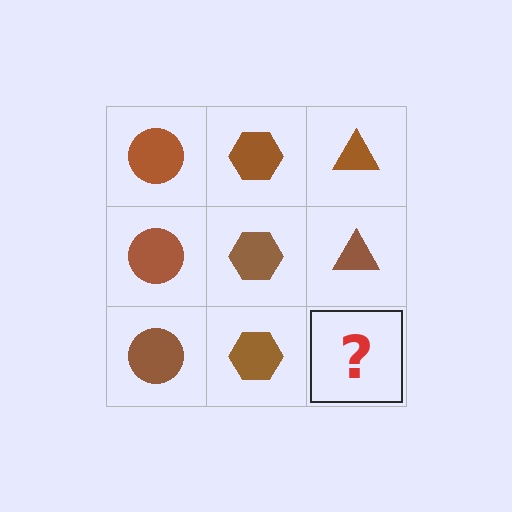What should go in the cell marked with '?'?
The missing cell should contain a brown triangle.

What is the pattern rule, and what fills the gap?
The rule is that each column has a consistent shape. The gap should be filled with a brown triangle.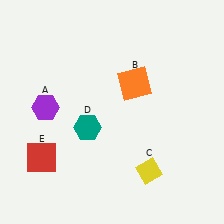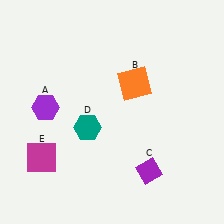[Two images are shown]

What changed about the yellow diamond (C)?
In Image 1, C is yellow. In Image 2, it changed to purple.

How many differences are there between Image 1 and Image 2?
There are 2 differences between the two images.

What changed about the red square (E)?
In Image 1, E is red. In Image 2, it changed to magenta.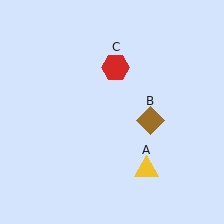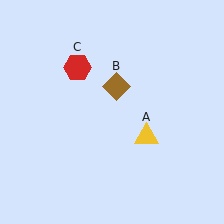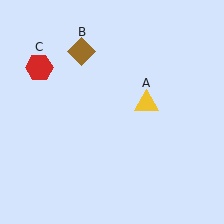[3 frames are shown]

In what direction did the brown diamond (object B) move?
The brown diamond (object B) moved up and to the left.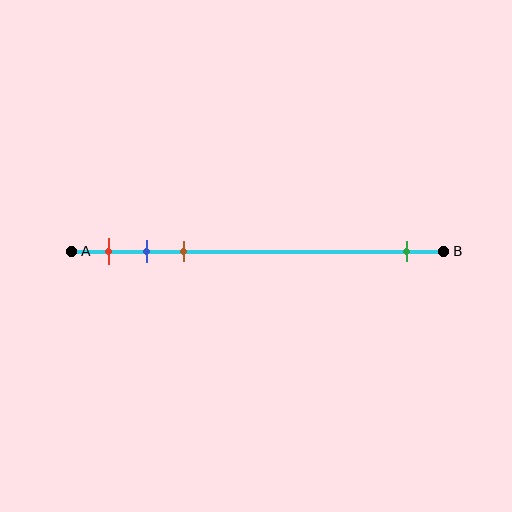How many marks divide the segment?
There are 4 marks dividing the segment.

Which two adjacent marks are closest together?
The blue and brown marks are the closest adjacent pair.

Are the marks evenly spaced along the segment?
No, the marks are not evenly spaced.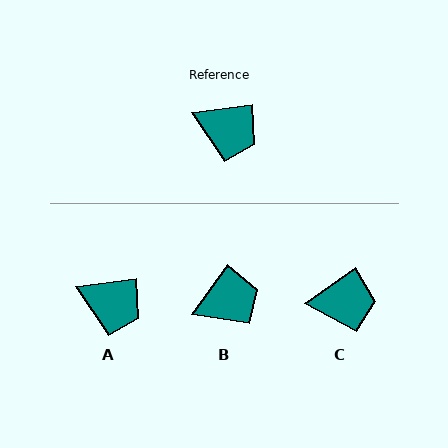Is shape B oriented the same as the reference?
No, it is off by about 48 degrees.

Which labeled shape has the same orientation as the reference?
A.